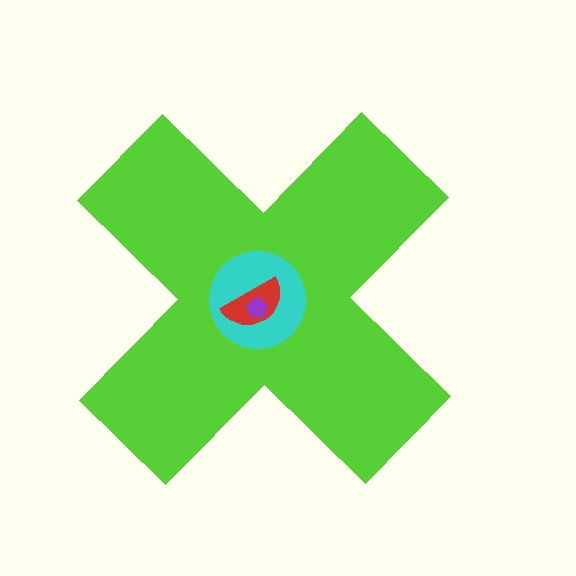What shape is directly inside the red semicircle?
The purple pentagon.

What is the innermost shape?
The purple pentagon.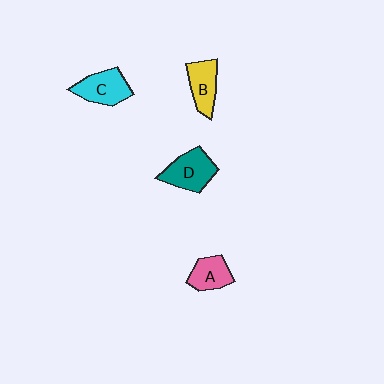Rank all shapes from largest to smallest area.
From largest to smallest: D (teal), C (cyan), B (yellow), A (pink).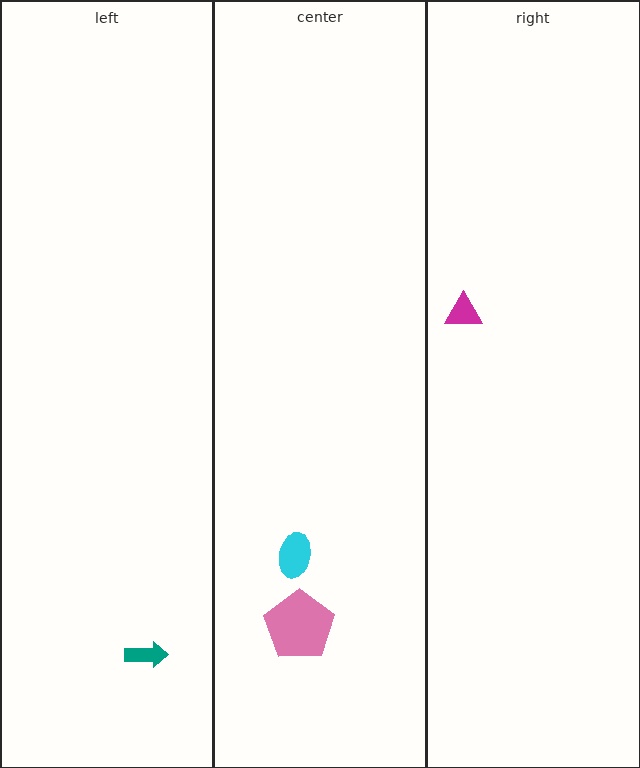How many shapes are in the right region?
1.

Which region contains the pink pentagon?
The center region.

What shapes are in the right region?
The magenta triangle.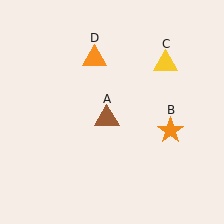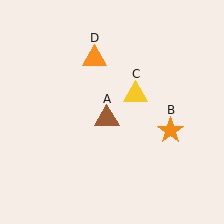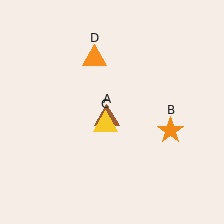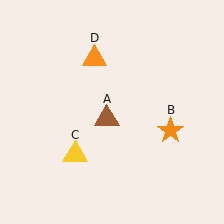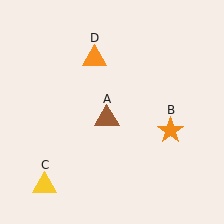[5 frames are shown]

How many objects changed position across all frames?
1 object changed position: yellow triangle (object C).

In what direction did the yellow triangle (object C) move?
The yellow triangle (object C) moved down and to the left.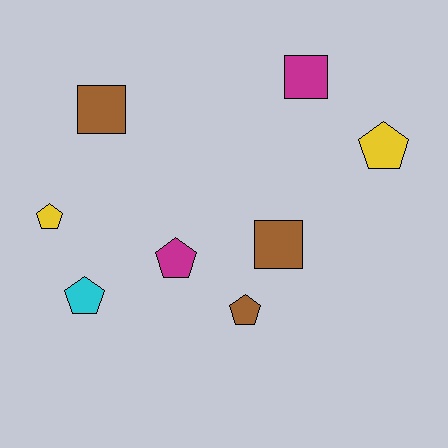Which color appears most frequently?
Brown, with 3 objects.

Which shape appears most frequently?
Pentagon, with 5 objects.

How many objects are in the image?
There are 8 objects.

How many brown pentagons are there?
There is 1 brown pentagon.